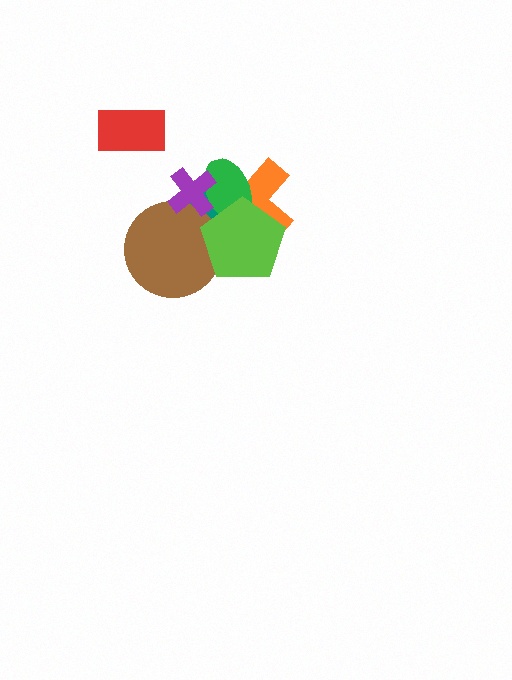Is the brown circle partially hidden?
Yes, it is partially covered by another shape.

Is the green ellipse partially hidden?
Yes, it is partially covered by another shape.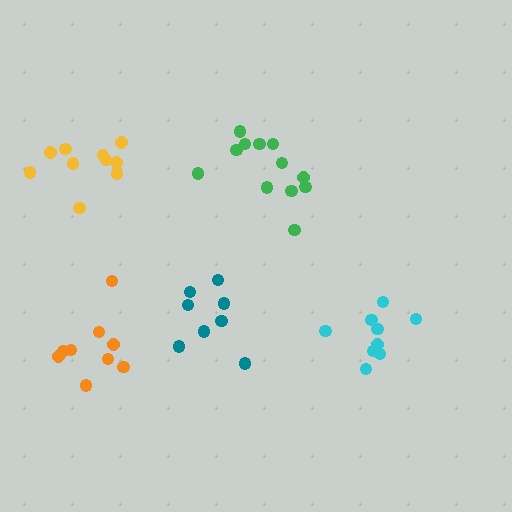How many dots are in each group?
Group 1: 8 dots, Group 2: 10 dots, Group 3: 9 dots, Group 4: 9 dots, Group 5: 12 dots (48 total).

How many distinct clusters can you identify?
There are 5 distinct clusters.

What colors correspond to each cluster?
The clusters are colored: teal, yellow, orange, cyan, green.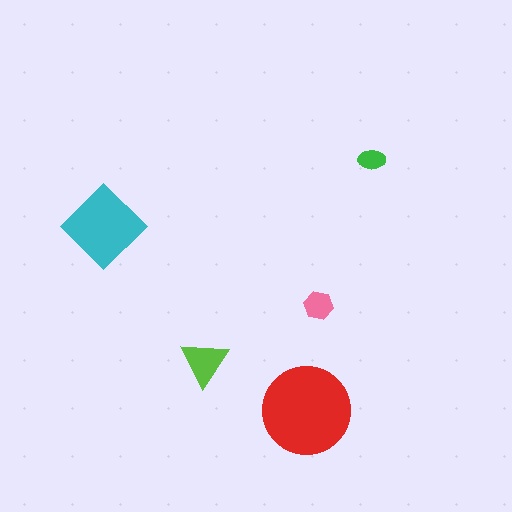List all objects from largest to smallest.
The red circle, the cyan diamond, the lime triangle, the pink hexagon, the green ellipse.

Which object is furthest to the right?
The green ellipse is rightmost.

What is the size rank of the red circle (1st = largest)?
1st.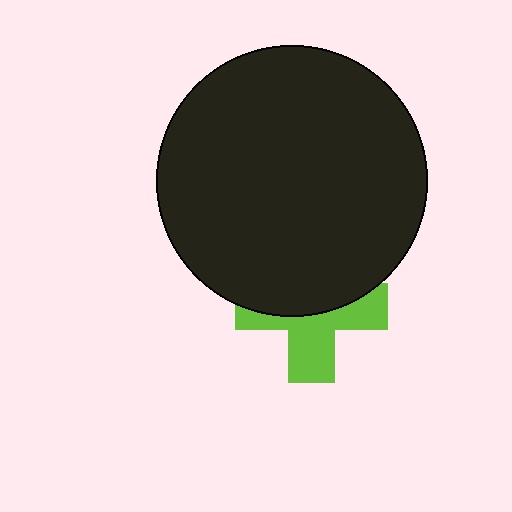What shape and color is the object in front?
The object in front is a black circle.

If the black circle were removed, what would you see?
You would see the complete lime cross.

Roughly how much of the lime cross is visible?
About half of it is visible (roughly 48%).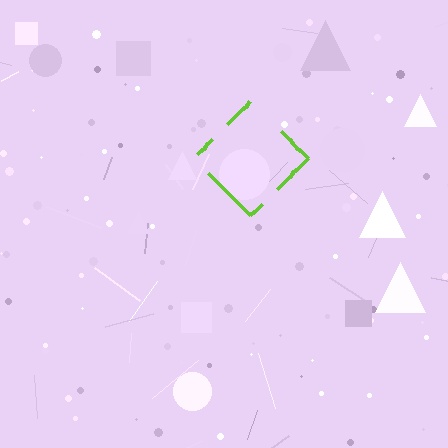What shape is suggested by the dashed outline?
The dashed outline suggests a diamond.